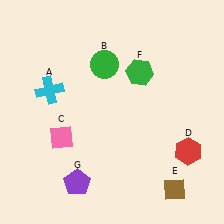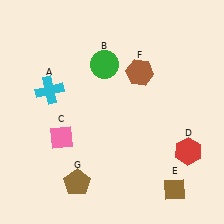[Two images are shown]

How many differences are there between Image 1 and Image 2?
There are 2 differences between the two images.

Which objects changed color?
F changed from green to brown. G changed from purple to brown.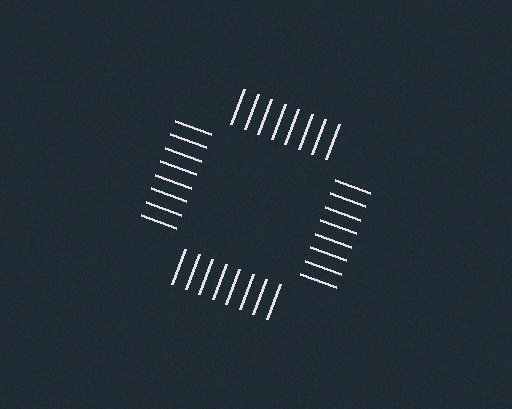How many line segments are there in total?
32 — 8 along each of the 4 edges.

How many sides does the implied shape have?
4 sides — the line-ends trace a square.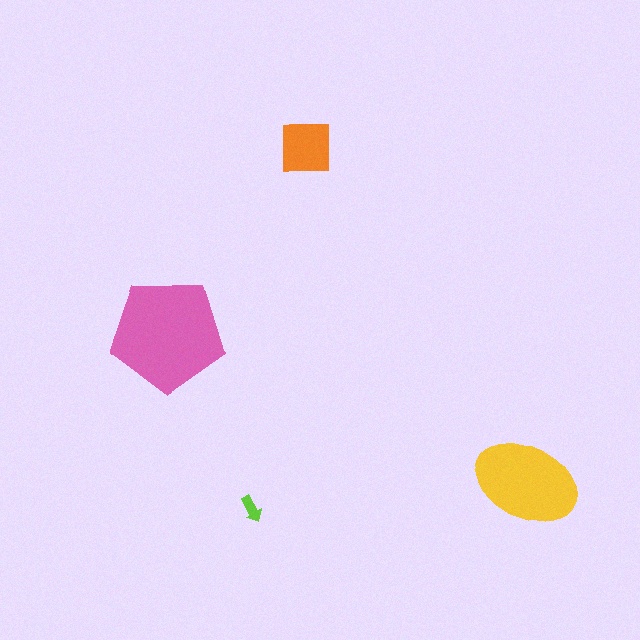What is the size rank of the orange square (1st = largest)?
3rd.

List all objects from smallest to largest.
The lime arrow, the orange square, the yellow ellipse, the pink pentagon.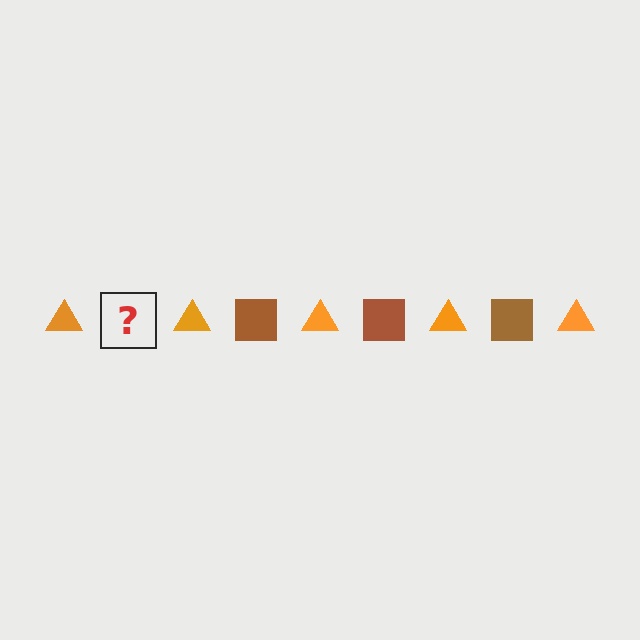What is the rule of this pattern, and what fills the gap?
The rule is that the pattern alternates between orange triangle and brown square. The gap should be filled with a brown square.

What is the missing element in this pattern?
The missing element is a brown square.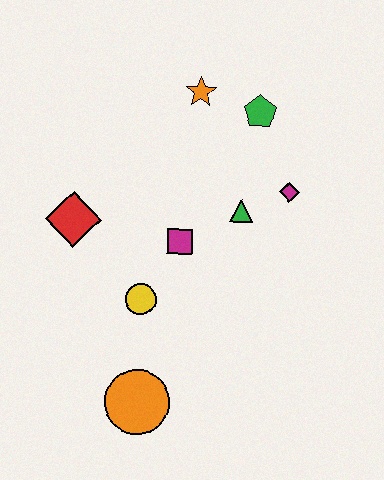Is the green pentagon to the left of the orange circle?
No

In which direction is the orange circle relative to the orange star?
The orange circle is below the orange star.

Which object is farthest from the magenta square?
The orange circle is farthest from the magenta square.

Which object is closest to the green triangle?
The magenta diamond is closest to the green triangle.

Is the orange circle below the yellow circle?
Yes